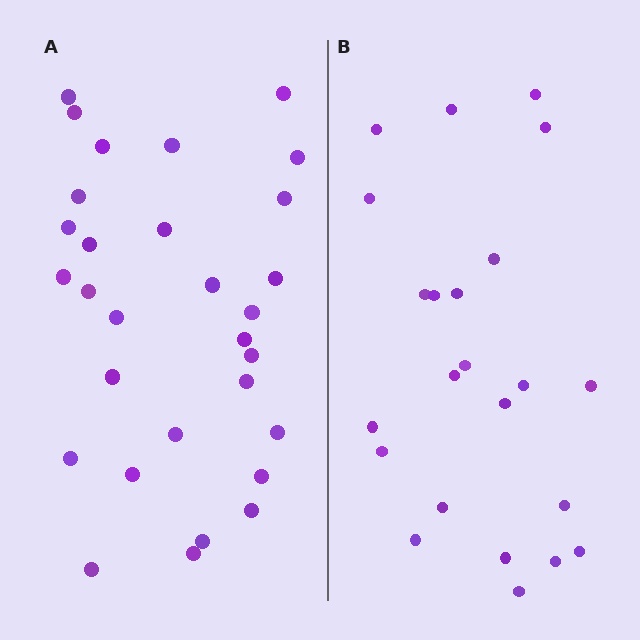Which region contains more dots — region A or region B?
Region A (the left region) has more dots.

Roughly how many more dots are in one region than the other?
Region A has roughly 8 or so more dots than region B.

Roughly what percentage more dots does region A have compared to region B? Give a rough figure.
About 30% more.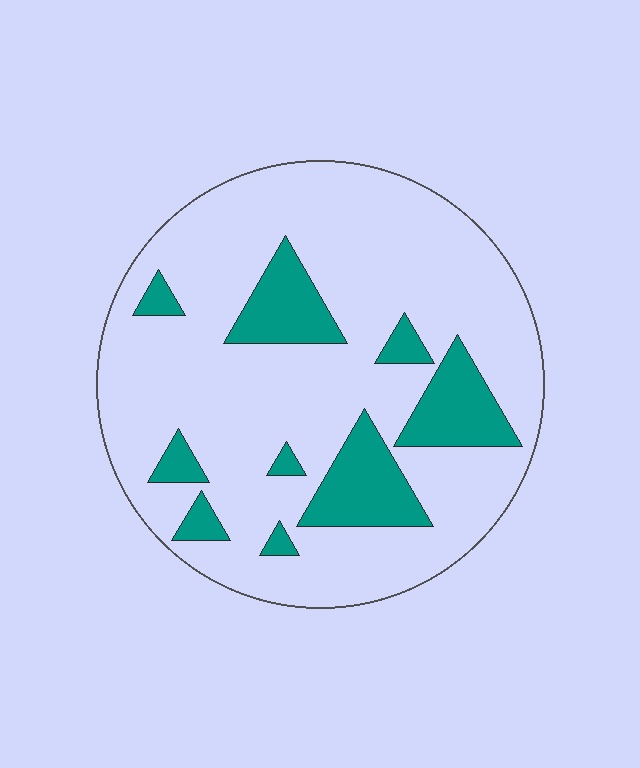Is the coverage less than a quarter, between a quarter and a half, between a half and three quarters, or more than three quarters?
Less than a quarter.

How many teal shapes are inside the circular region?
9.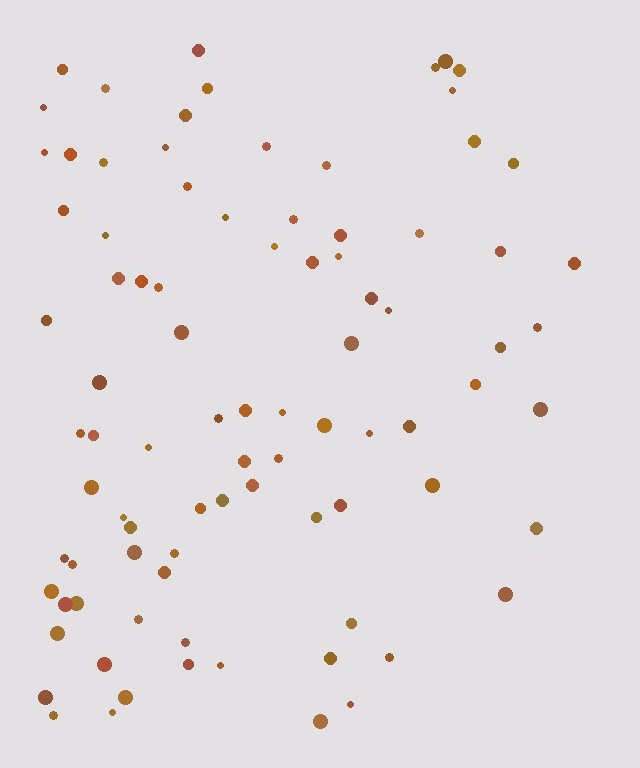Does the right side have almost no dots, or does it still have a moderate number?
Still a moderate number, just noticeably fewer than the left.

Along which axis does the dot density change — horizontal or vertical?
Horizontal.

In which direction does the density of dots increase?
From right to left, with the left side densest.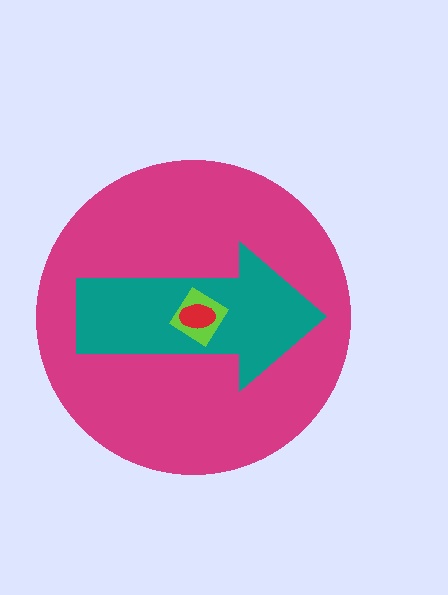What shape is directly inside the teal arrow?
The lime diamond.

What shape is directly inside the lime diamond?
The red ellipse.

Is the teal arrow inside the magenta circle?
Yes.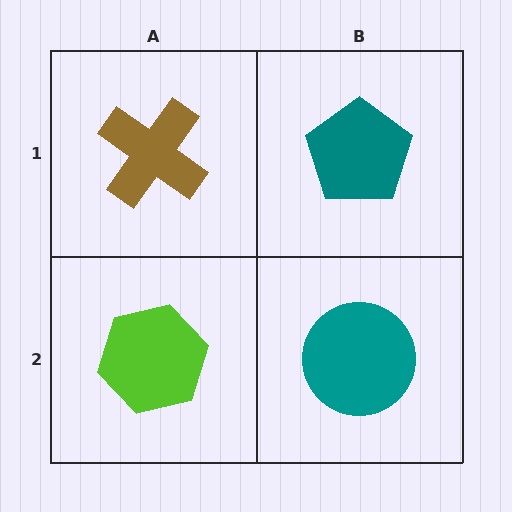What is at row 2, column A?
A lime hexagon.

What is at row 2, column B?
A teal circle.